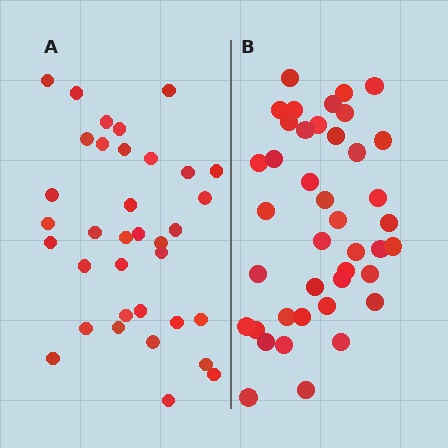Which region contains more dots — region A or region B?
Region B (the right region) has more dots.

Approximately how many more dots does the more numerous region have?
Region B has about 6 more dots than region A.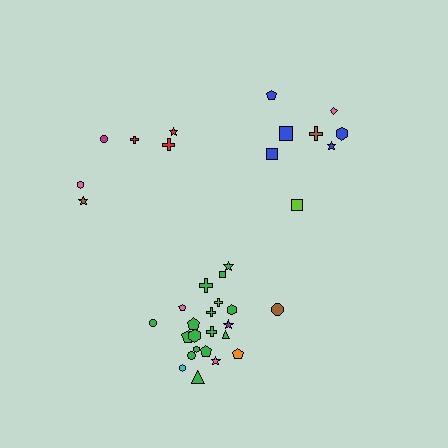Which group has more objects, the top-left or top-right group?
The top-right group.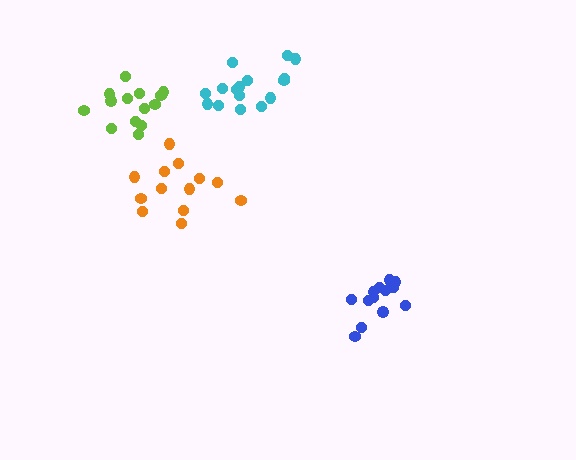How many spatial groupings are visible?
There are 4 spatial groupings.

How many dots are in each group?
Group 1: 14 dots, Group 2: 16 dots, Group 3: 13 dots, Group 4: 13 dots (56 total).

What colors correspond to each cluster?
The clusters are colored: lime, cyan, blue, orange.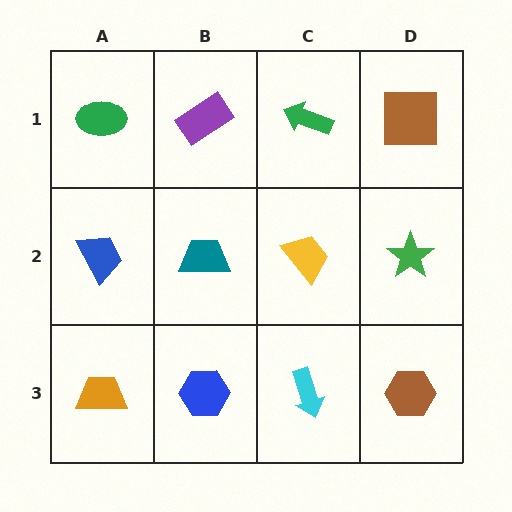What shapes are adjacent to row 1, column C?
A yellow trapezoid (row 2, column C), a purple rectangle (row 1, column B), a brown square (row 1, column D).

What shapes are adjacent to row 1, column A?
A blue trapezoid (row 2, column A), a purple rectangle (row 1, column B).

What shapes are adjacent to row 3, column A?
A blue trapezoid (row 2, column A), a blue hexagon (row 3, column B).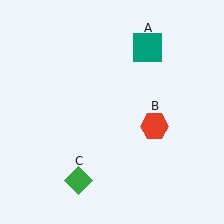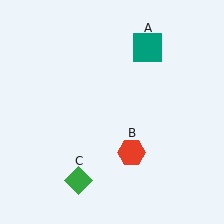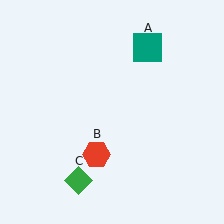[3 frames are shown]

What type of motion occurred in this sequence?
The red hexagon (object B) rotated clockwise around the center of the scene.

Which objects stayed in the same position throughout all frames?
Teal square (object A) and green diamond (object C) remained stationary.